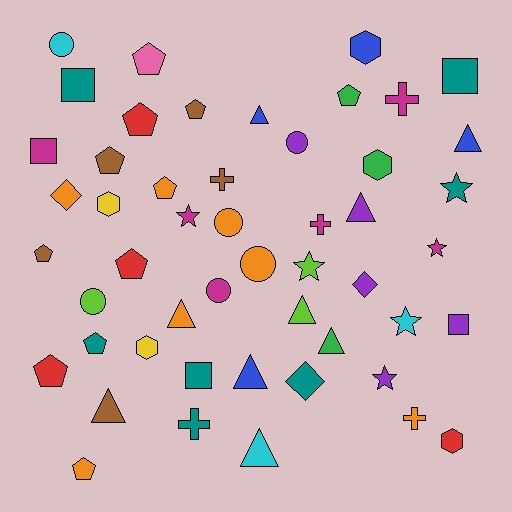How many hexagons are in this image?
There are 5 hexagons.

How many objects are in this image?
There are 50 objects.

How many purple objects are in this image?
There are 5 purple objects.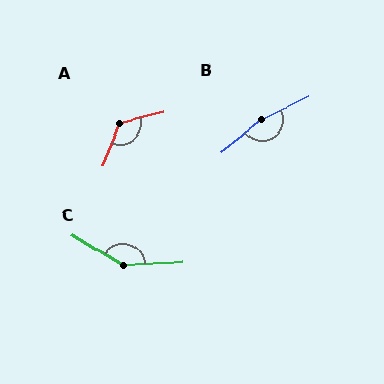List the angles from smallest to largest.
A (126°), C (146°), B (168°).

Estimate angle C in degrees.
Approximately 146 degrees.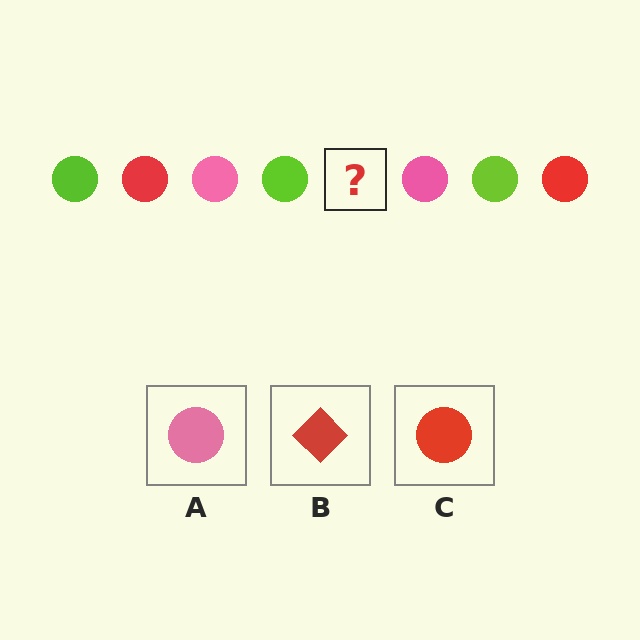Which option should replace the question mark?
Option C.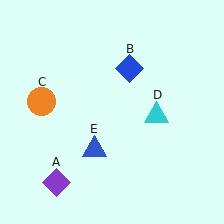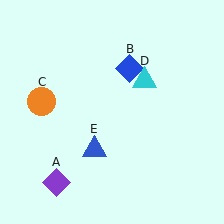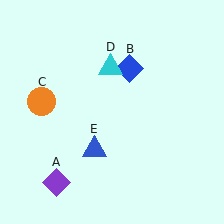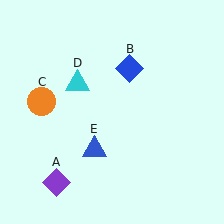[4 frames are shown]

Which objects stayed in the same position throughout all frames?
Purple diamond (object A) and blue diamond (object B) and orange circle (object C) and blue triangle (object E) remained stationary.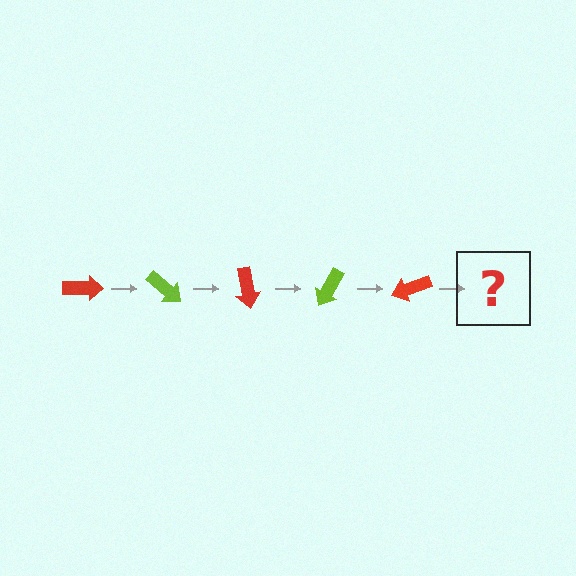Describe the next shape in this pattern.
It should be a lime arrow, rotated 200 degrees from the start.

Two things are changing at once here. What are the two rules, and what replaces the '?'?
The two rules are that it rotates 40 degrees each step and the color cycles through red and lime. The '?' should be a lime arrow, rotated 200 degrees from the start.